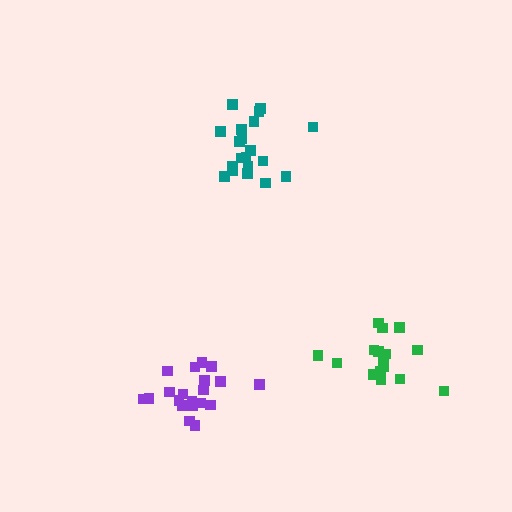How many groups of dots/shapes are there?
There are 3 groups.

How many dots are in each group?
Group 1: 17 dots, Group 2: 20 dots, Group 3: 20 dots (57 total).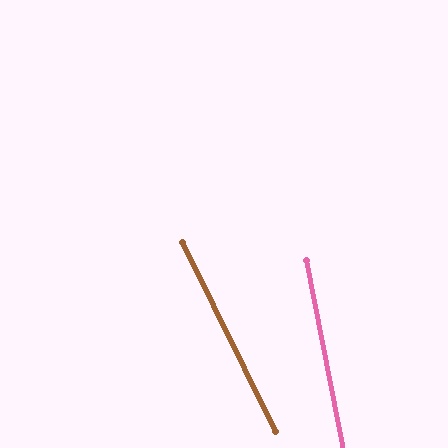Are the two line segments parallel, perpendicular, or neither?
Neither parallel nor perpendicular — they differ by about 15°.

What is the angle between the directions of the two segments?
Approximately 15 degrees.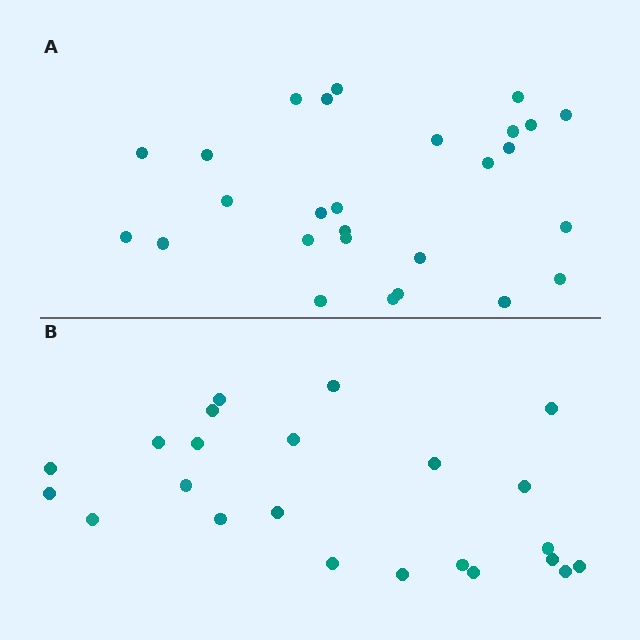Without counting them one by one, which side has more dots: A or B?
Region A (the top region) has more dots.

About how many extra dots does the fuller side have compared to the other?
Region A has about 4 more dots than region B.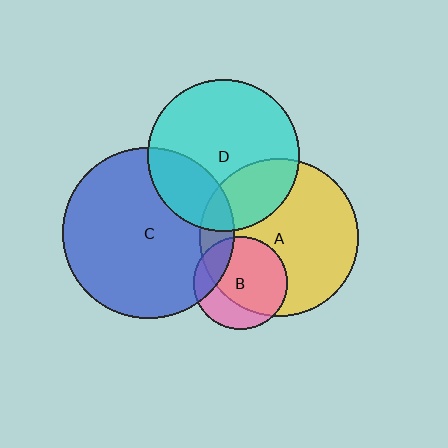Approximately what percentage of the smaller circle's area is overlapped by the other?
Approximately 25%.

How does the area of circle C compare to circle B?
Approximately 3.4 times.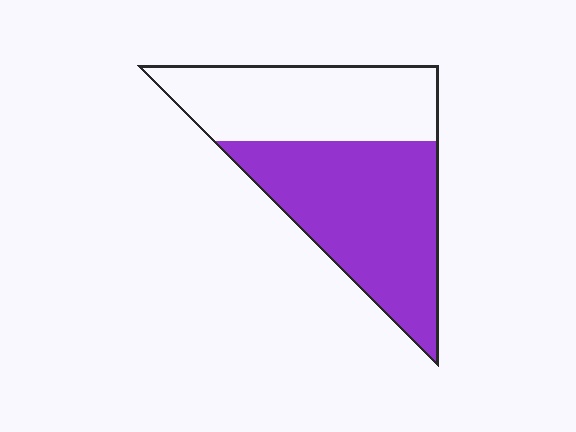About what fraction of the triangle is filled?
About three fifths (3/5).